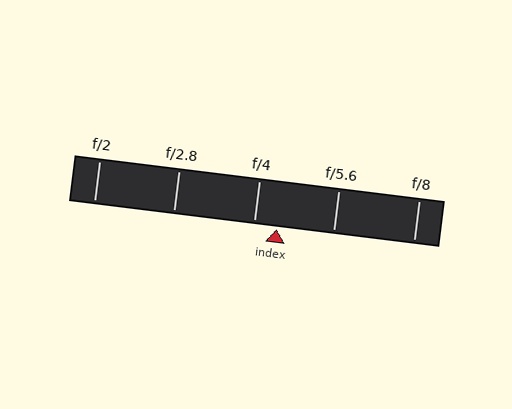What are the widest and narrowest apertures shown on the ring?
The widest aperture shown is f/2 and the narrowest is f/8.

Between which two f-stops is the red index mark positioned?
The index mark is between f/4 and f/5.6.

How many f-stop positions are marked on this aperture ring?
There are 5 f-stop positions marked.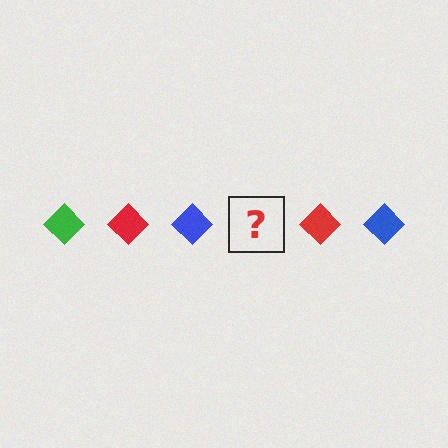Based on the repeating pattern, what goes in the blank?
The blank should be a green diamond.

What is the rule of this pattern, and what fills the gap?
The rule is that the pattern cycles through green, red, blue diamonds. The gap should be filled with a green diamond.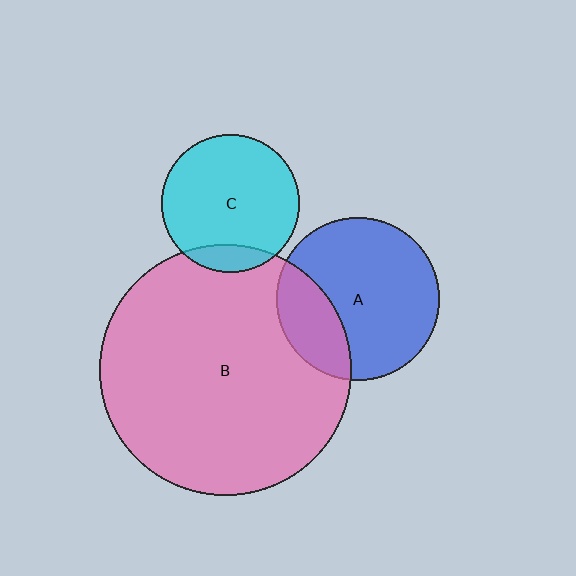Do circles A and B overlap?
Yes.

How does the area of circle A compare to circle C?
Approximately 1.4 times.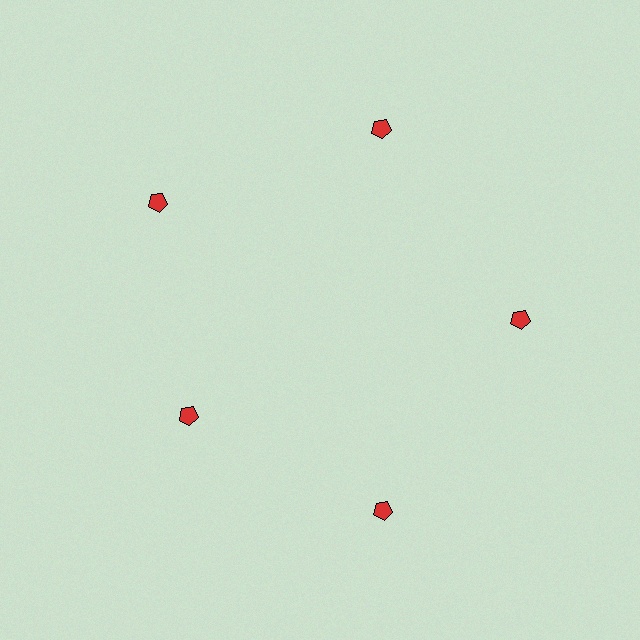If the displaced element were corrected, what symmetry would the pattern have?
It would have 5-fold rotational symmetry — the pattern would map onto itself every 72 degrees.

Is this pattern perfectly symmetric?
No. The 5 red pentagons are arranged in a ring, but one element near the 8 o'clock position is pulled inward toward the center, breaking the 5-fold rotational symmetry.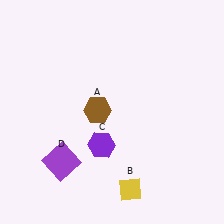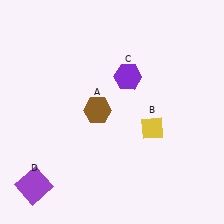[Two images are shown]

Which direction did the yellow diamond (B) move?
The yellow diamond (B) moved up.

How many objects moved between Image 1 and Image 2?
3 objects moved between the two images.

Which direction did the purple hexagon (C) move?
The purple hexagon (C) moved up.